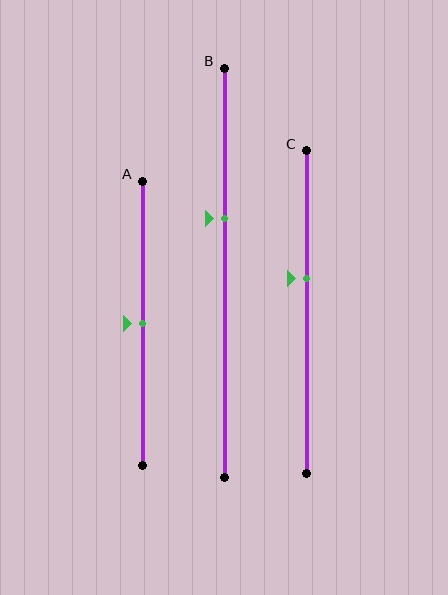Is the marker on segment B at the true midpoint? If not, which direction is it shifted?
No, the marker on segment B is shifted upward by about 13% of the segment length.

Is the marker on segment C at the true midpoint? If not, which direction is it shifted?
No, the marker on segment C is shifted upward by about 10% of the segment length.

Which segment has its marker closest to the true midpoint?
Segment A has its marker closest to the true midpoint.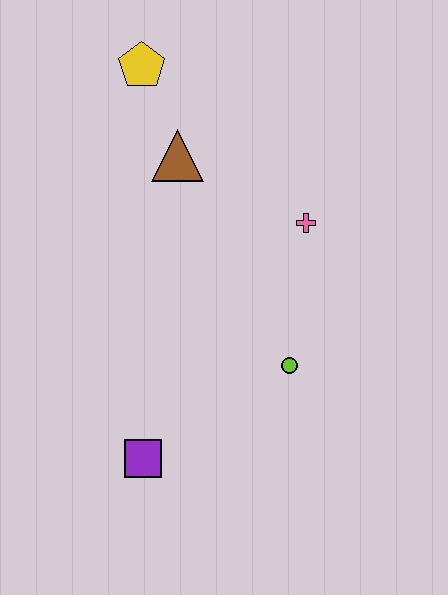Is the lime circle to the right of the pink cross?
No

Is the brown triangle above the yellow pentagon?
No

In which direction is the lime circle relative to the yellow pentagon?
The lime circle is below the yellow pentagon.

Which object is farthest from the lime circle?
The yellow pentagon is farthest from the lime circle.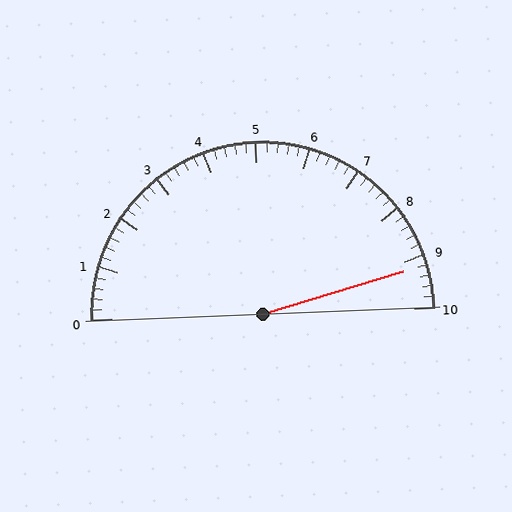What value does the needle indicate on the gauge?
The needle indicates approximately 9.2.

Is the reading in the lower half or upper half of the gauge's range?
The reading is in the upper half of the range (0 to 10).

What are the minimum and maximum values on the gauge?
The gauge ranges from 0 to 10.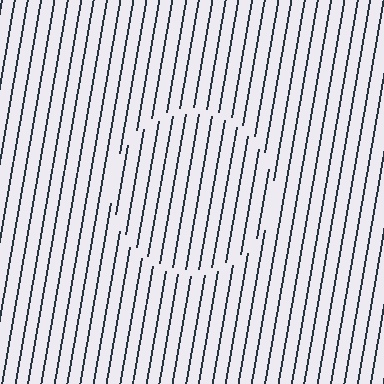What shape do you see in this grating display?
An illusory circle. The interior of the shape contains the same grating, shifted by half a period — the contour is defined by the phase discontinuity where line-ends from the inner and outer gratings abut.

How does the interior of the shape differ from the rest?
The interior of the shape contains the same grating, shifted by half a period — the contour is defined by the phase discontinuity where line-ends from the inner and outer gratings abut.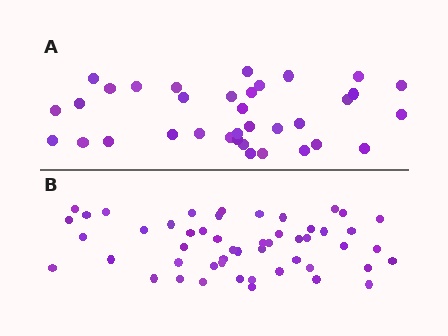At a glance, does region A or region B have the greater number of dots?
Region B (the bottom region) has more dots.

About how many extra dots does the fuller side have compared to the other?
Region B has approximately 15 more dots than region A.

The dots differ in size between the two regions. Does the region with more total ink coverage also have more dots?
No. Region A has more total ink coverage because its dots are larger, but region B actually contains more individual dots. Total area can be misleading — the number of items is what matters here.